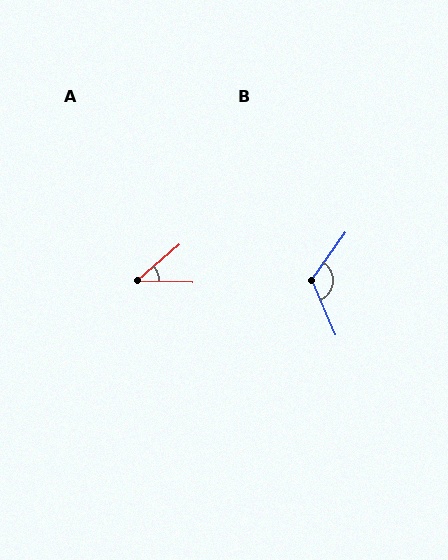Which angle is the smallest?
A, at approximately 42 degrees.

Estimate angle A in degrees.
Approximately 42 degrees.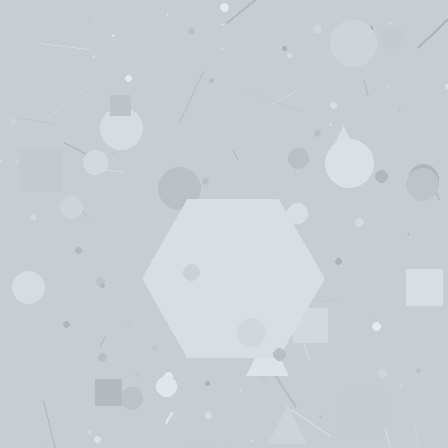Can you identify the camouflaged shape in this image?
The camouflaged shape is a hexagon.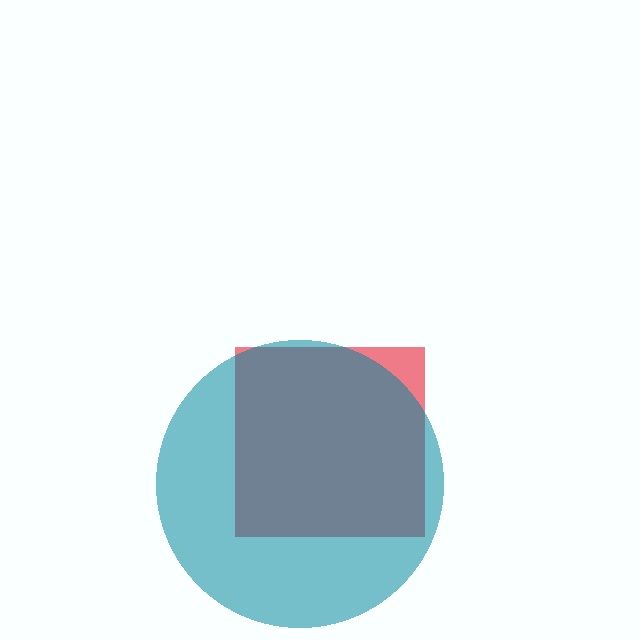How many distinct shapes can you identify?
There are 2 distinct shapes: a red square, a teal circle.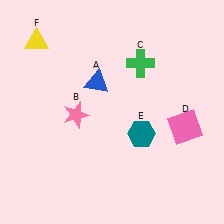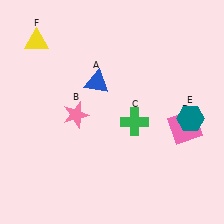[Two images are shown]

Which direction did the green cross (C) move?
The green cross (C) moved down.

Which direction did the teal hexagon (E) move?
The teal hexagon (E) moved right.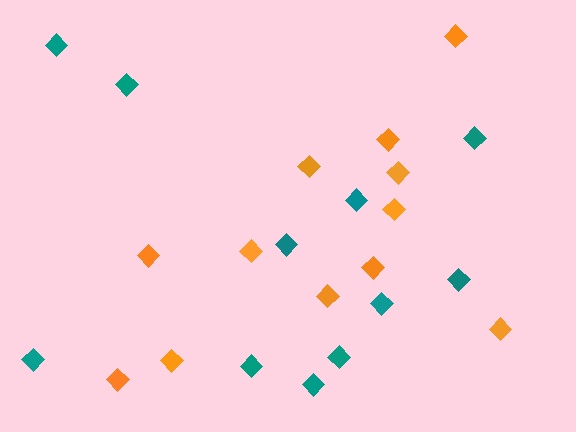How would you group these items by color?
There are 2 groups: one group of teal diamonds (11) and one group of orange diamonds (12).